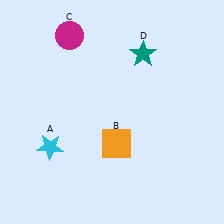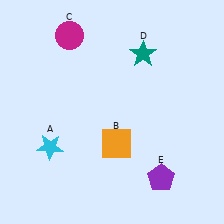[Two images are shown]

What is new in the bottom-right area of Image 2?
A purple pentagon (E) was added in the bottom-right area of Image 2.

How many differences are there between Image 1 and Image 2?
There is 1 difference between the two images.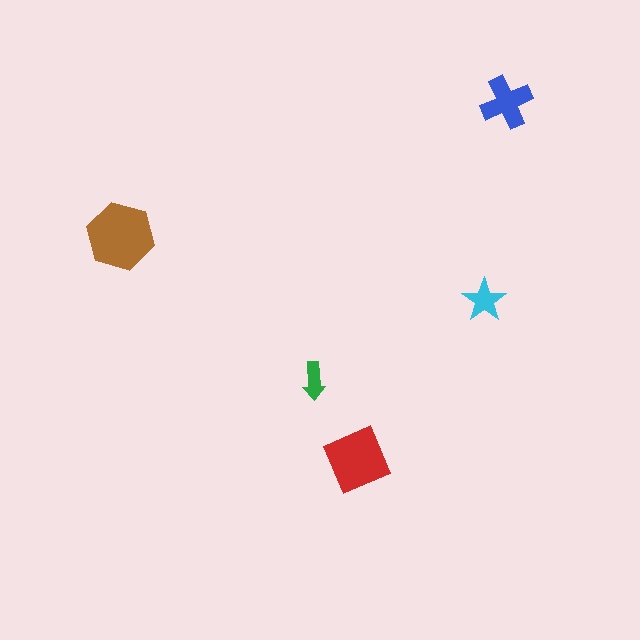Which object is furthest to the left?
The brown hexagon is leftmost.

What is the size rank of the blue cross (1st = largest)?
3rd.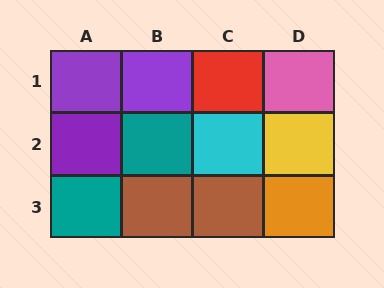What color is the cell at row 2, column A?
Purple.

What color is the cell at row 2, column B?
Teal.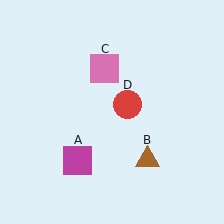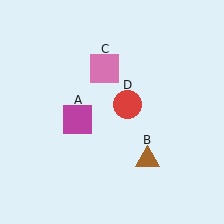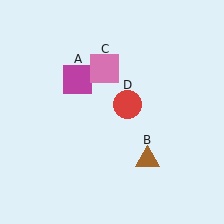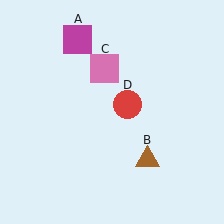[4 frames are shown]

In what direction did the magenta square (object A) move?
The magenta square (object A) moved up.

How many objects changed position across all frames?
1 object changed position: magenta square (object A).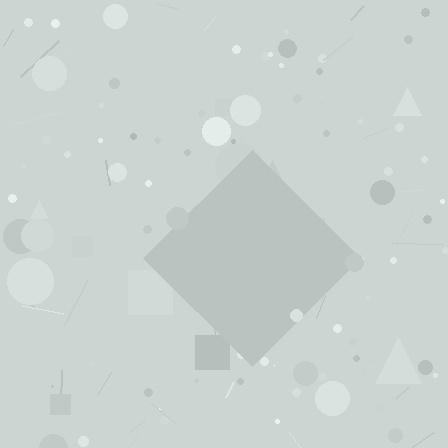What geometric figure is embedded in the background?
A diamond is embedded in the background.